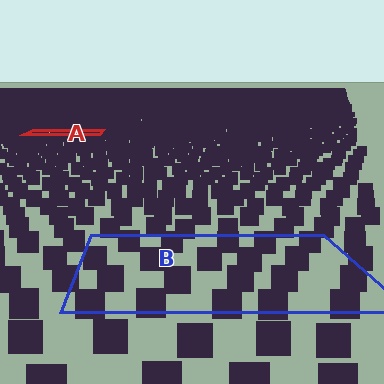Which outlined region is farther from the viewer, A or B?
Region A is farther from the viewer — the texture elements inside it appear smaller and more densely packed.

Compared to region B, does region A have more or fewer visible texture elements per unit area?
Region A has more texture elements per unit area — they are packed more densely because it is farther away.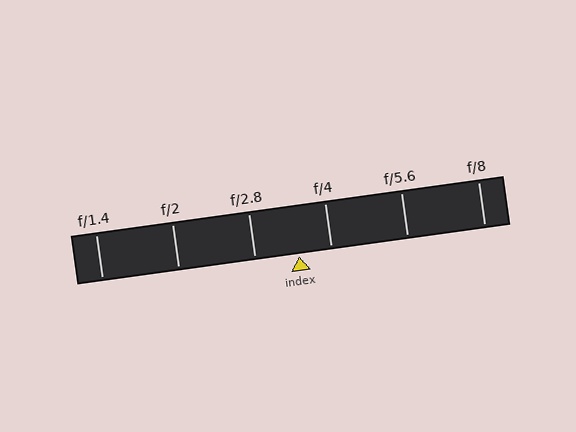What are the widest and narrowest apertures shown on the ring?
The widest aperture shown is f/1.4 and the narrowest is f/8.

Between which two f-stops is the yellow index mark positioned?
The index mark is between f/2.8 and f/4.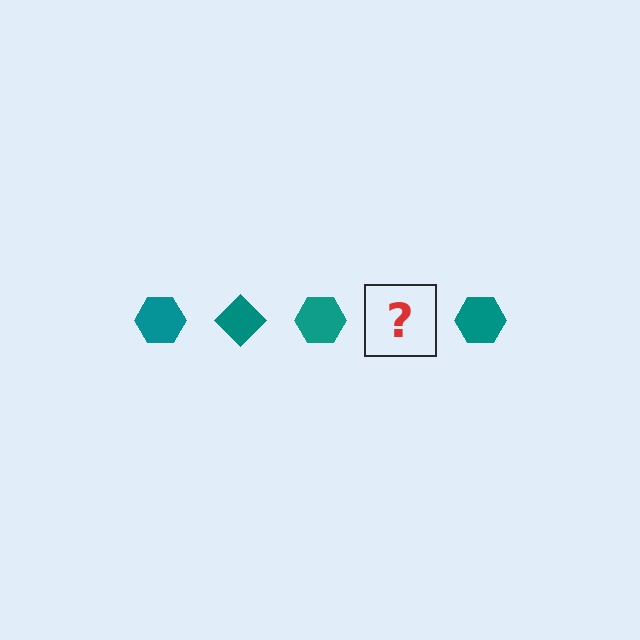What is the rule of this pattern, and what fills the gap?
The rule is that the pattern cycles through hexagon, diamond shapes in teal. The gap should be filled with a teal diamond.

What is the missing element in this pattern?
The missing element is a teal diamond.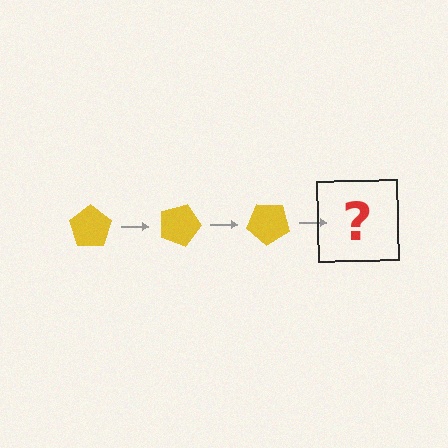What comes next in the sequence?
The next element should be a yellow pentagon rotated 60 degrees.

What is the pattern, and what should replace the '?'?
The pattern is that the pentagon rotates 20 degrees each step. The '?' should be a yellow pentagon rotated 60 degrees.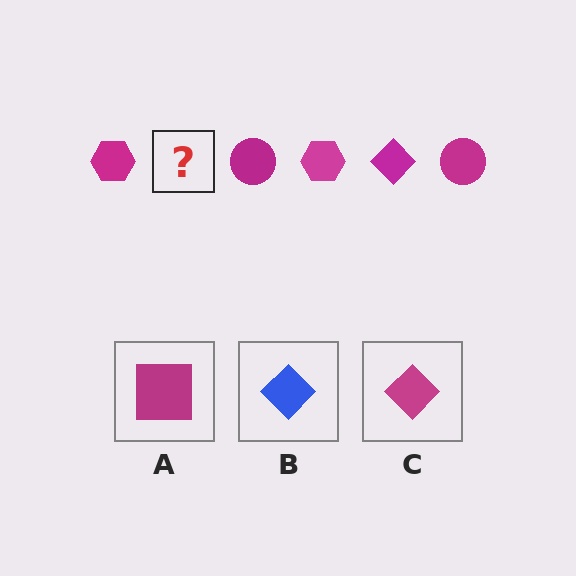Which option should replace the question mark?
Option C.